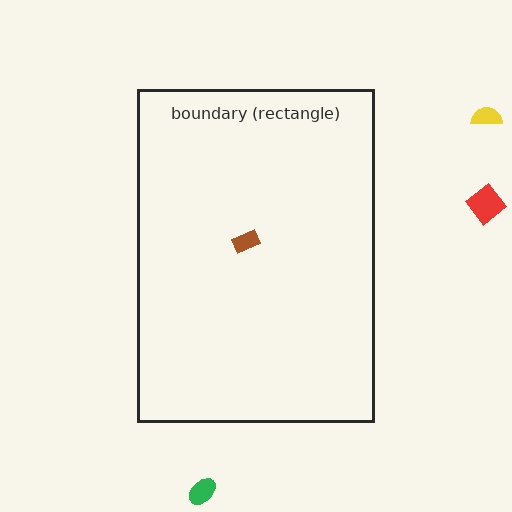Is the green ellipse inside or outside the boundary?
Outside.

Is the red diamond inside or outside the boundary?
Outside.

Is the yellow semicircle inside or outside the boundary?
Outside.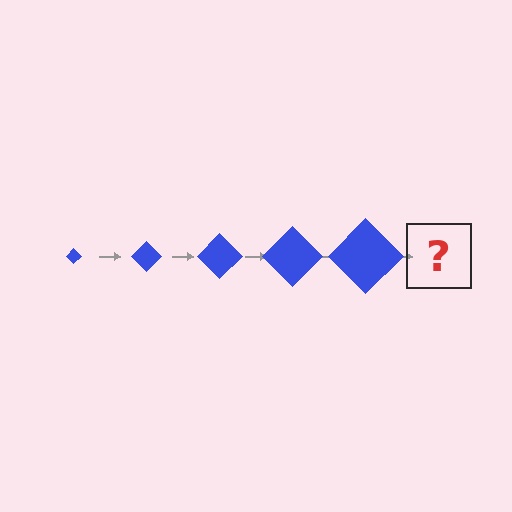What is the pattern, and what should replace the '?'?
The pattern is that the diamond gets progressively larger each step. The '?' should be a blue diamond, larger than the previous one.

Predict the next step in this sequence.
The next step is a blue diamond, larger than the previous one.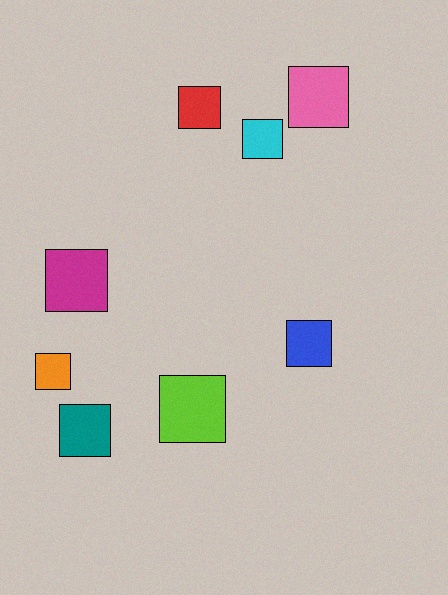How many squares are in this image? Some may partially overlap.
There are 8 squares.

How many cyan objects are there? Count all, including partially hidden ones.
There is 1 cyan object.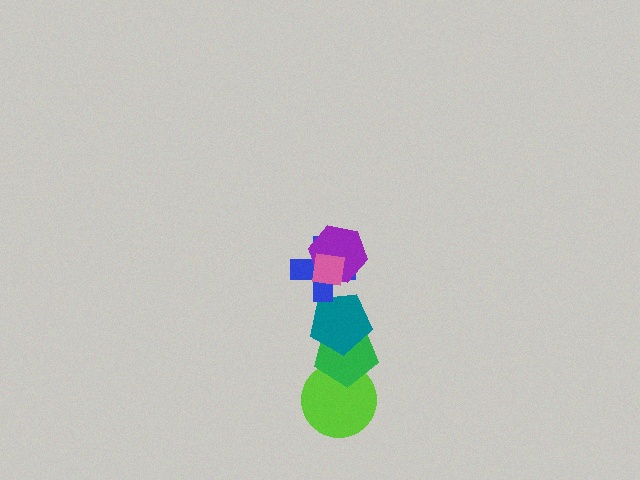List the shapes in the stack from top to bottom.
From top to bottom: the pink square, the purple hexagon, the blue cross, the teal pentagon, the green pentagon, the lime circle.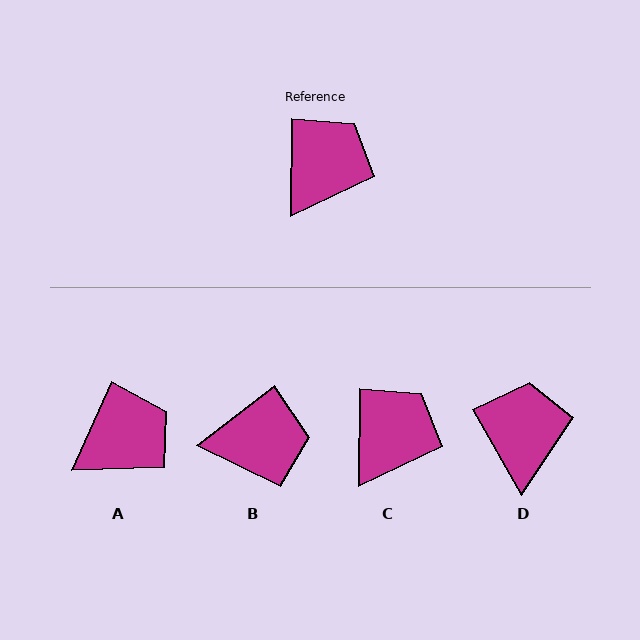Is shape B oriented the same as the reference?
No, it is off by about 52 degrees.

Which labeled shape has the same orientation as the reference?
C.